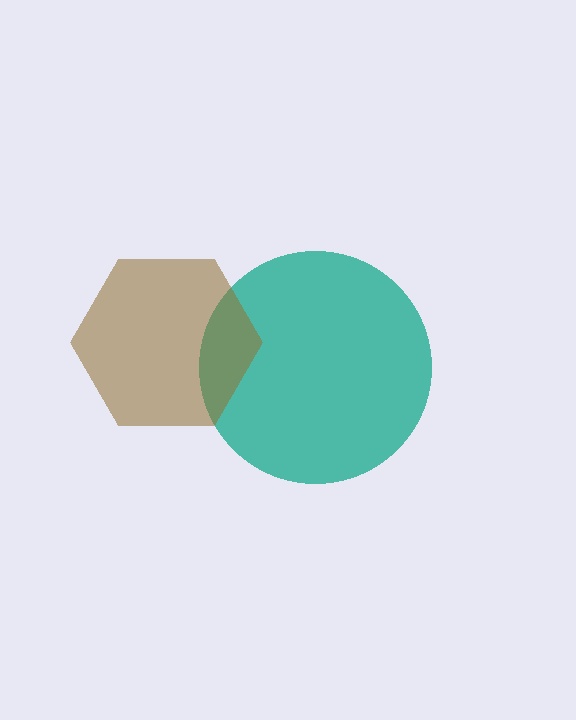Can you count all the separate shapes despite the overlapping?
Yes, there are 2 separate shapes.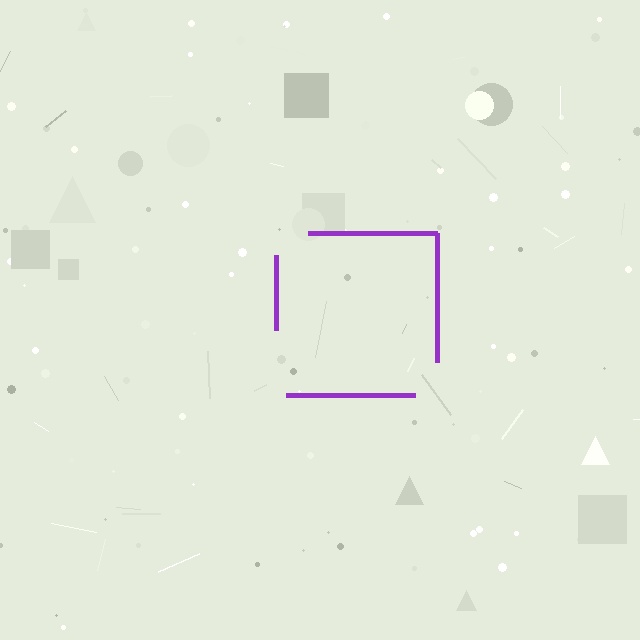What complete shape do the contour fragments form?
The contour fragments form a square.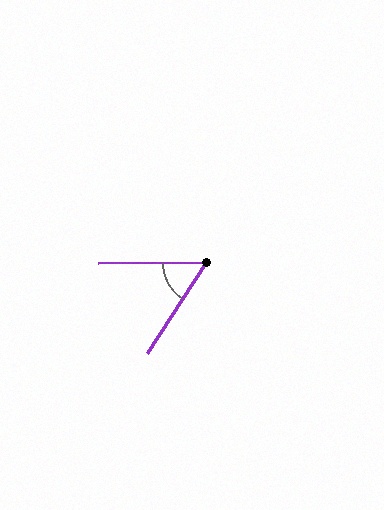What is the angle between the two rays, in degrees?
Approximately 57 degrees.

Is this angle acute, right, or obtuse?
It is acute.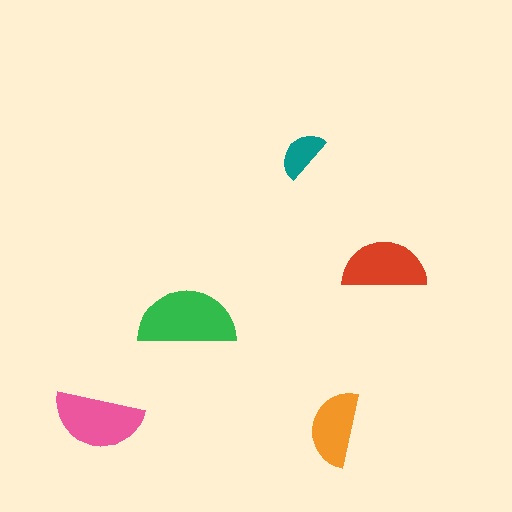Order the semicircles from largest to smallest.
the green one, the pink one, the red one, the orange one, the teal one.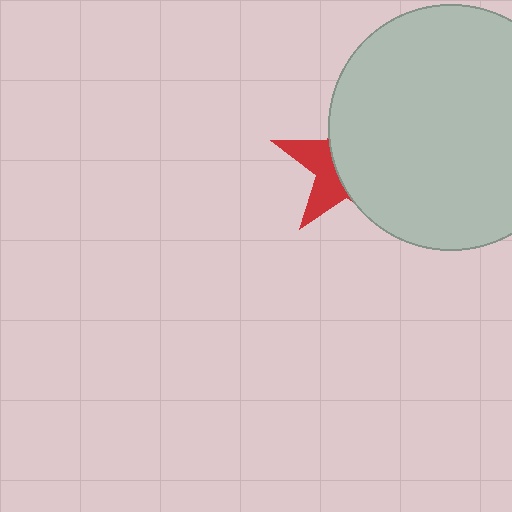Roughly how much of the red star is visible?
A small part of it is visible (roughly 36%).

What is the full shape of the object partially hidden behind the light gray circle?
The partially hidden object is a red star.